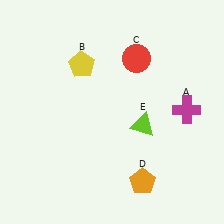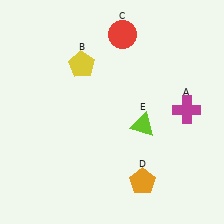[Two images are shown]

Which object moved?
The red circle (C) moved up.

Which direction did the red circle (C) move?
The red circle (C) moved up.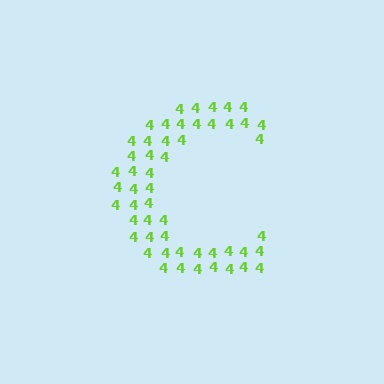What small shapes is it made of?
It is made of small digit 4's.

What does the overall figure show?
The overall figure shows the letter C.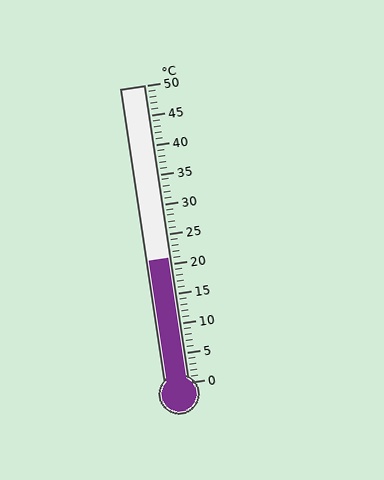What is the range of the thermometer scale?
The thermometer scale ranges from 0°C to 50°C.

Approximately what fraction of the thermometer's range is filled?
The thermometer is filled to approximately 40% of its range.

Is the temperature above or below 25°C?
The temperature is below 25°C.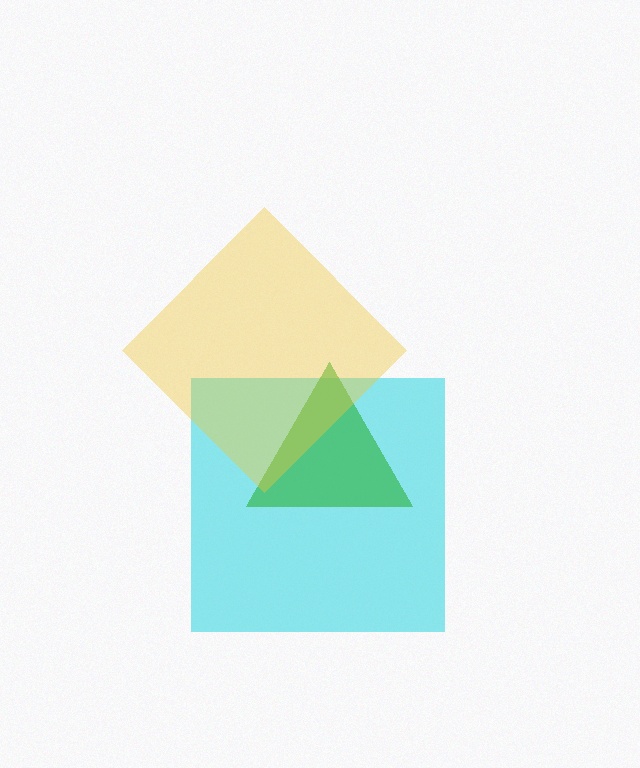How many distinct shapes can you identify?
There are 3 distinct shapes: a cyan square, a green triangle, a yellow diamond.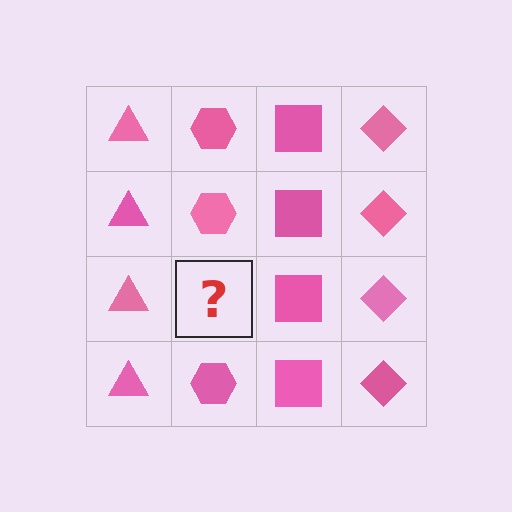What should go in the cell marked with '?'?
The missing cell should contain a pink hexagon.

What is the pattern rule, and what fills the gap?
The rule is that each column has a consistent shape. The gap should be filled with a pink hexagon.